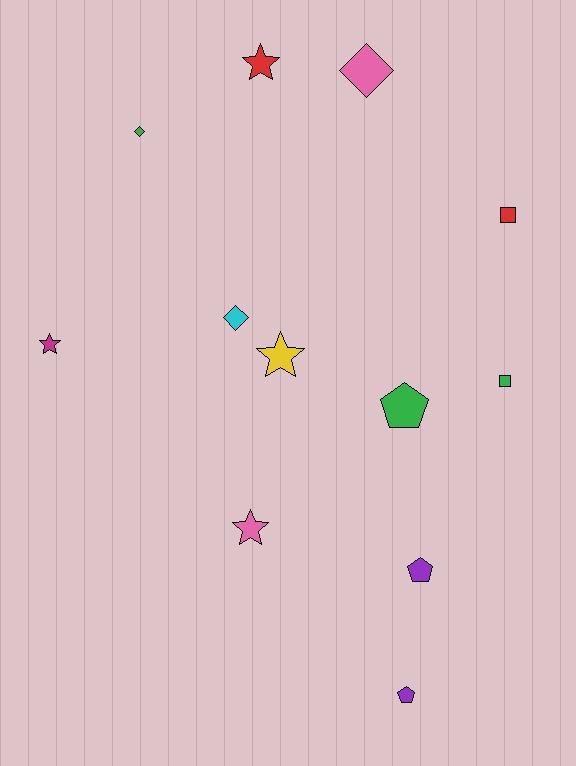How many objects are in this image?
There are 12 objects.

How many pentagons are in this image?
There are 3 pentagons.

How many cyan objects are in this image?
There is 1 cyan object.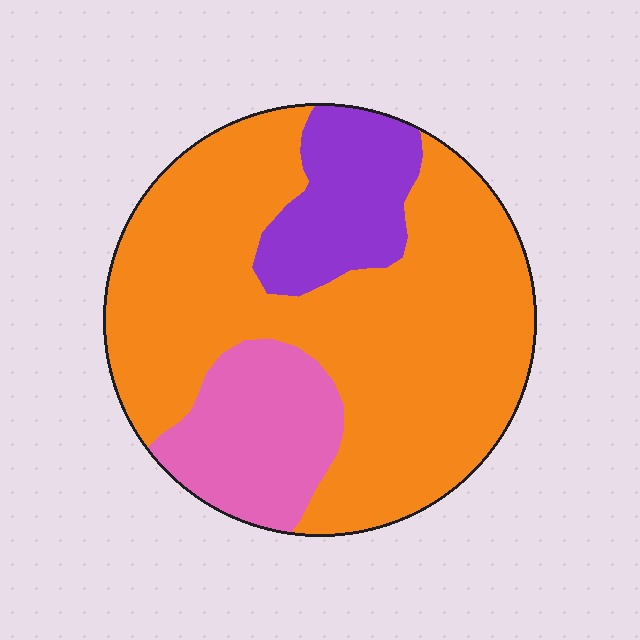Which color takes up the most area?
Orange, at roughly 70%.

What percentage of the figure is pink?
Pink covers roughly 15% of the figure.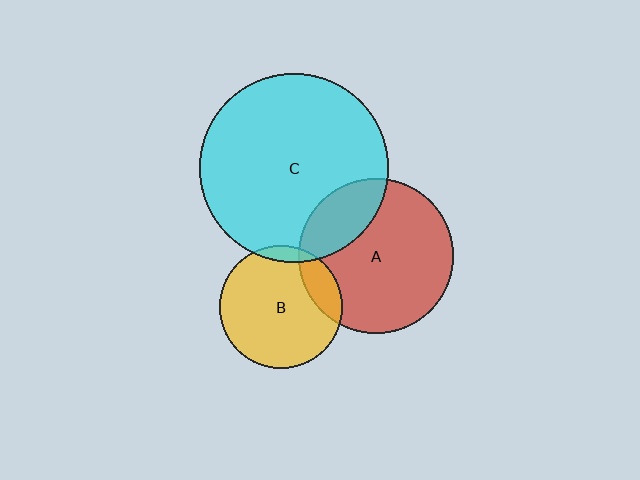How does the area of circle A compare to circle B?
Approximately 1.6 times.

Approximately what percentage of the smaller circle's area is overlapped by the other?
Approximately 5%.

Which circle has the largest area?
Circle C (cyan).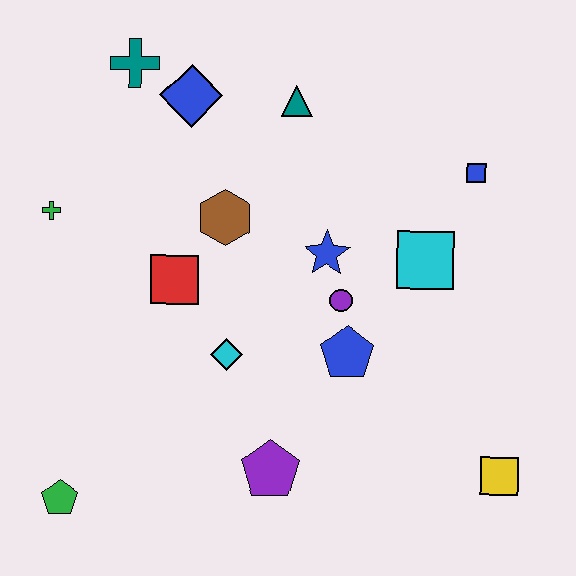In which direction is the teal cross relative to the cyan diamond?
The teal cross is above the cyan diamond.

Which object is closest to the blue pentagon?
The purple circle is closest to the blue pentagon.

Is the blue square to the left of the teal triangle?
No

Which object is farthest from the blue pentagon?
The teal cross is farthest from the blue pentagon.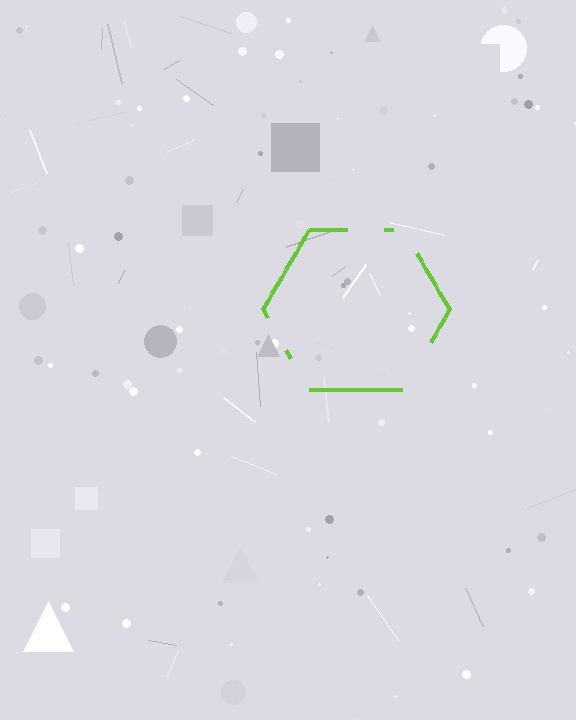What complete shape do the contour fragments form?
The contour fragments form a hexagon.